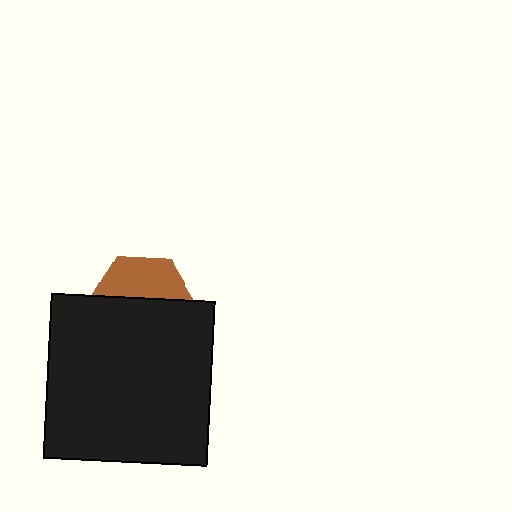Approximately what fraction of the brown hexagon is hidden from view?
Roughly 60% of the brown hexagon is hidden behind the black square.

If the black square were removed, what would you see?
You would see the complete brown hexagon.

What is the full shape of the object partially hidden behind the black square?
The partially hidden object is a brown hexagon.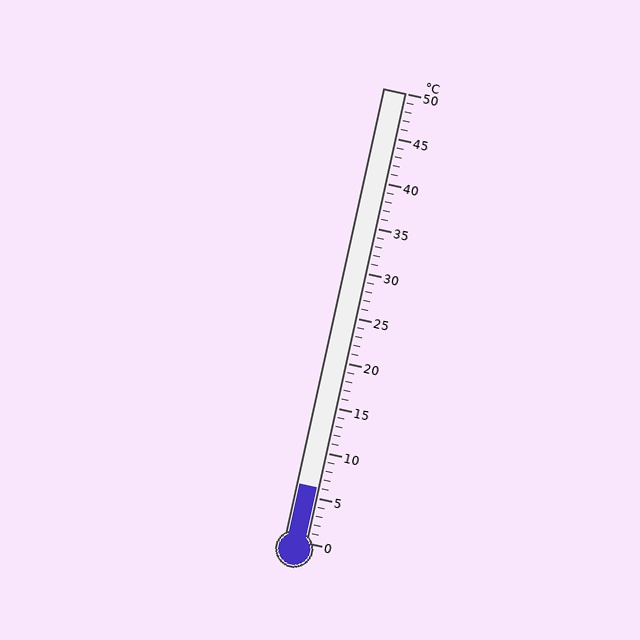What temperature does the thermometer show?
The thermometer shows approximately 6°C.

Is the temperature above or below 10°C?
The temperature is below 10°C.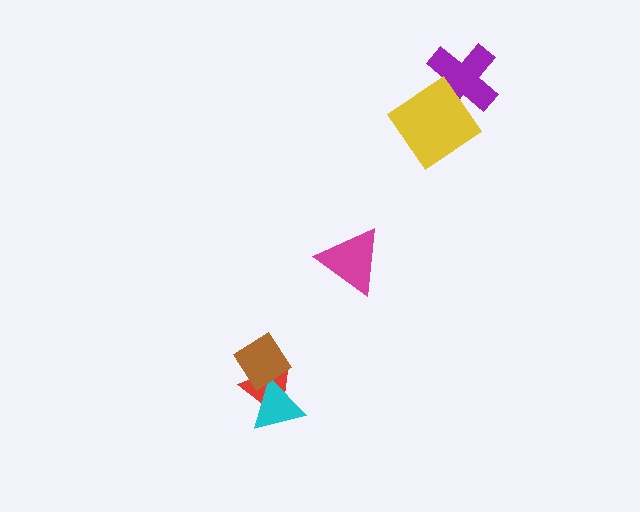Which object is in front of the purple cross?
The yellow diamond is in front of the purple cross.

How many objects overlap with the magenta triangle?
0 objects overlap with the magenta triangle.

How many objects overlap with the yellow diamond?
1 object overlaps with the yellow diamond.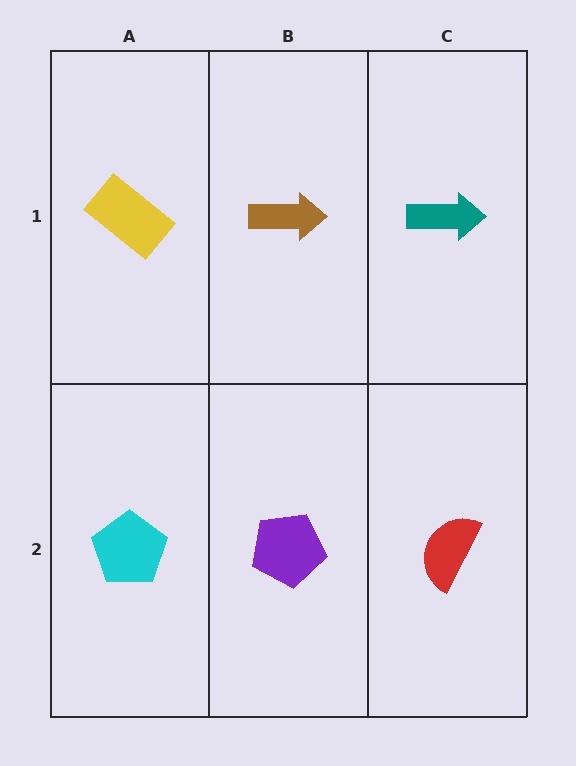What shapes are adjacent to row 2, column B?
A brown arrow (row 1, column B), a cyan pentagon (row 2, column A), a red semicircle (row 2, column C).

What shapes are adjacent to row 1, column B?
A purple pentagon (row 2, column B), a yellow rectangle (row 1, column A), a teal arrow (row 1, column C).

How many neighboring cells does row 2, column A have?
2.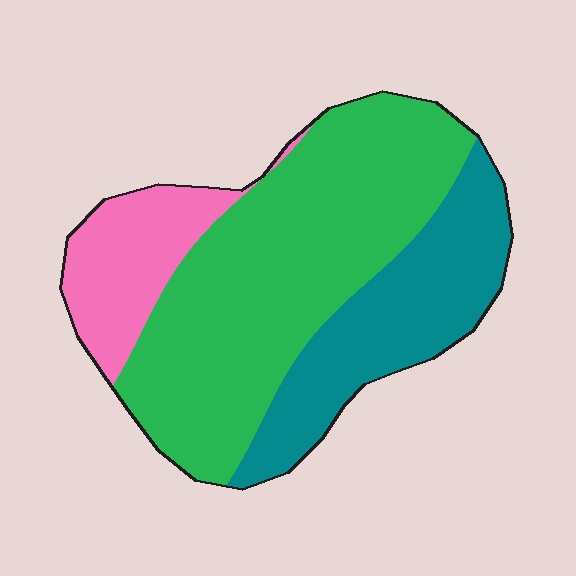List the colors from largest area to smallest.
From largest to smallest: green, teal, pink.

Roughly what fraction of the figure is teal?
Teal covers about 30% of the figure.